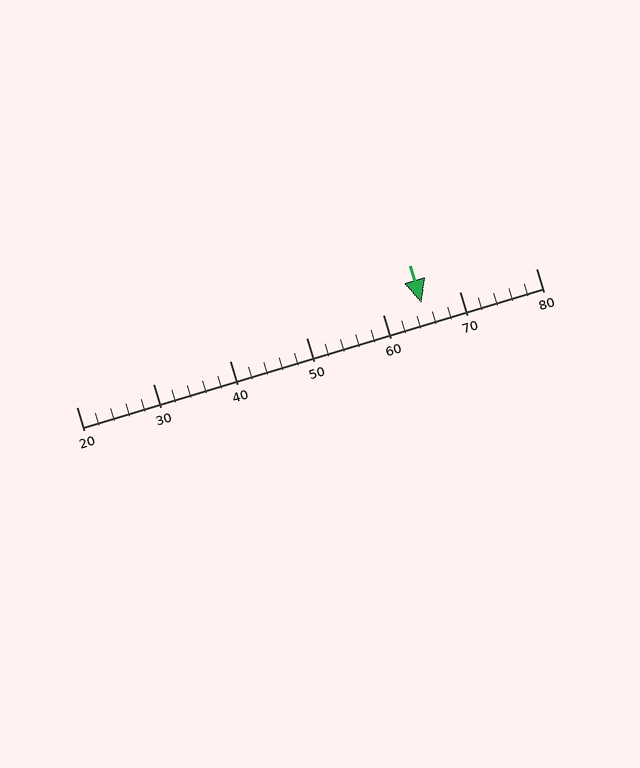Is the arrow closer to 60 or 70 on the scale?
The arrow is closer to 70.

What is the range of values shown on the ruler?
The ruler shows values from 20 to 80.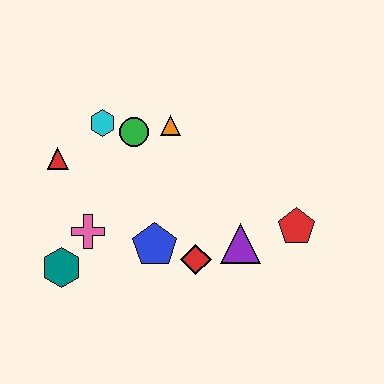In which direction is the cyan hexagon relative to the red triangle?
The cyan hexagon is to the right of the red triangle.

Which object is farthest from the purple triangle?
The red triangle is farthest from the purple triangle.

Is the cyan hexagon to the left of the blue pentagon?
Yes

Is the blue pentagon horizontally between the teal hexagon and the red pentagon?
Yes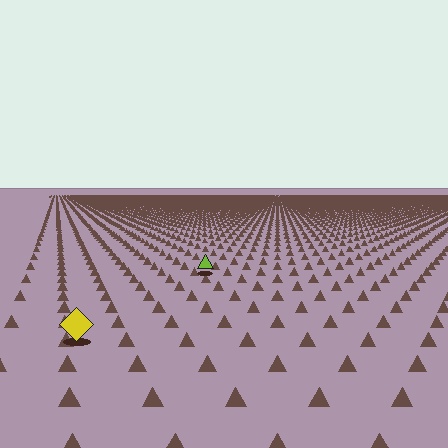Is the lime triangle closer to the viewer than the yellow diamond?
No. The yellow diamond is closer — you can tell from the texture gradient: the ground texture is coarser near it.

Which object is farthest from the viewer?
The lime triangle is farthest from the viewer. It appears smaller and the ground texture around it is denser.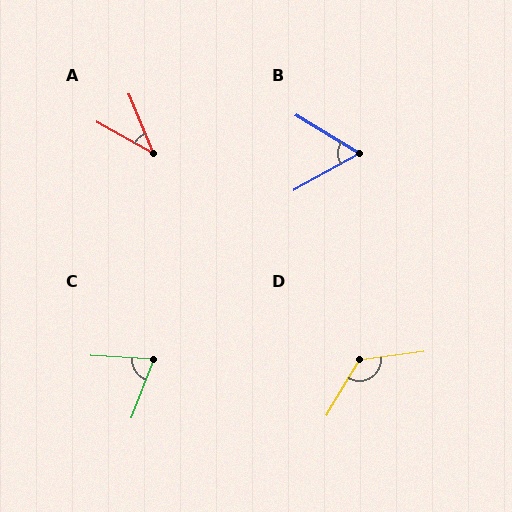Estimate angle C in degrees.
Approximately 72 degrees.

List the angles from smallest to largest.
A (39°), B (60°), C (72°), D (128°).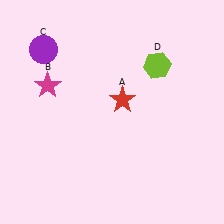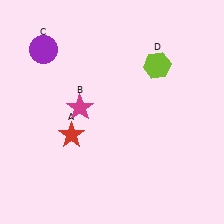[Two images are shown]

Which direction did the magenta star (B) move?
The magenta star (B) moved right.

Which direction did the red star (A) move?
The red star (A) moved left.